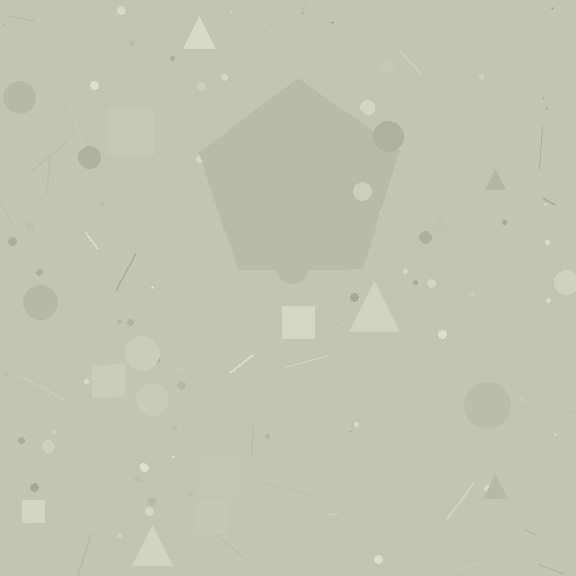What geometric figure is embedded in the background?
A pentagon is embedded in the background.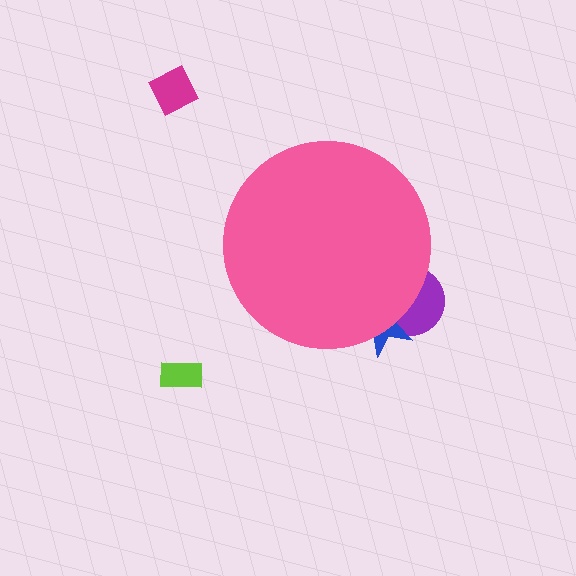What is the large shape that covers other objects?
A pink circle.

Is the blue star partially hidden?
Yes, the blue star is partially hidden behind the pink circle.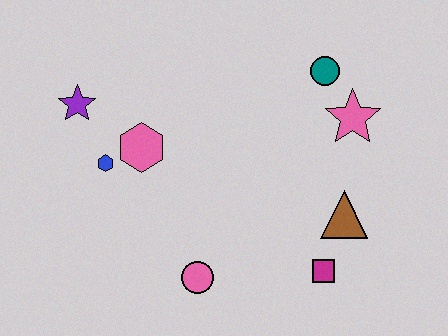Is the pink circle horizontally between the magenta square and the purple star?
Yes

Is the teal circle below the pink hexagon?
No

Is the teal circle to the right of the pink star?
No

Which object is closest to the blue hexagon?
The pink hexagon is closest to the blue hexagon.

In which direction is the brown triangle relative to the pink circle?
The brown triangle is to the right of the pink circle.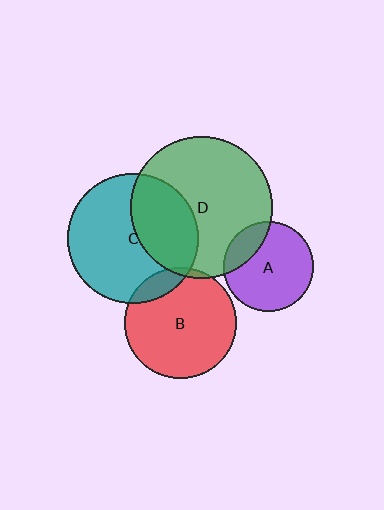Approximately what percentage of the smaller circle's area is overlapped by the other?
Approximately 5%.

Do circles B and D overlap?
Yes.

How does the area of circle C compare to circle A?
Approximately 2.1 times.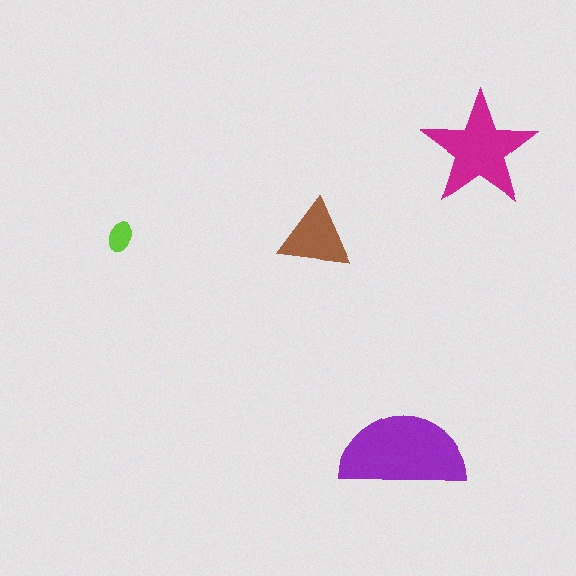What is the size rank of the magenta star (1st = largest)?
2nd.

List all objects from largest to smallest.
The purple semicircle, the magenta star, the brown triangle, the lime ellipse.